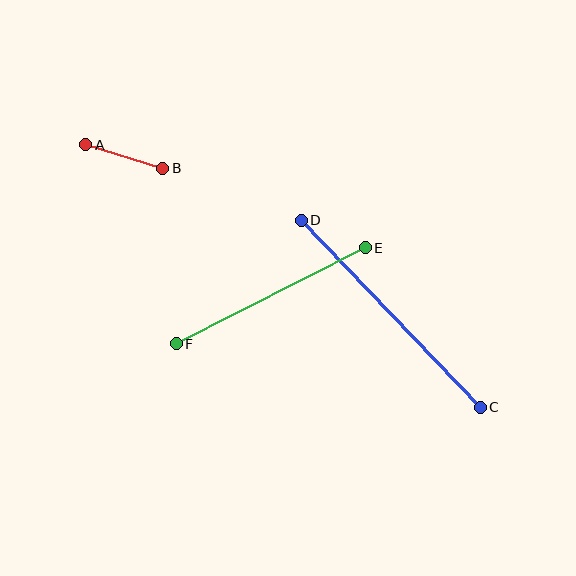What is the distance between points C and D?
The distance is approximately 259 pixels.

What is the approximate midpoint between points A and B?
The midpoint is at approximately (124, 157) pixels.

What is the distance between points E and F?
The distance is approximately 212 pixels.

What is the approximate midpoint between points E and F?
The midpoint is at approximately (271, 296) pixels.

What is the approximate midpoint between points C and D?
The midpoint is at approximately (391, 314) pixels.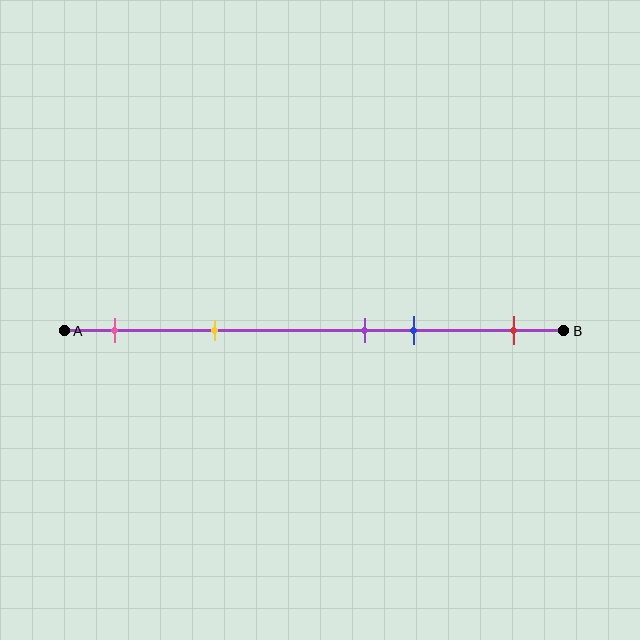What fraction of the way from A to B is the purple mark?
The purple mark is approximately 60% (0.6) of the way from A to B.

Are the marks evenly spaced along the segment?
No, the marks are not evenly spaced.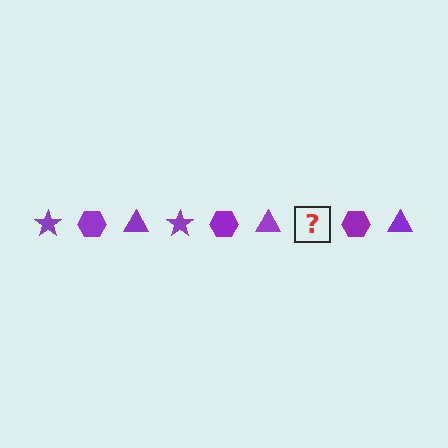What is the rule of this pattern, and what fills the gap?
The rule is that the pattern cycles through star, hexagon, triangle shapes in purple. The gap should be filled with a purple star.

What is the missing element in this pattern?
The missing element is a purple star.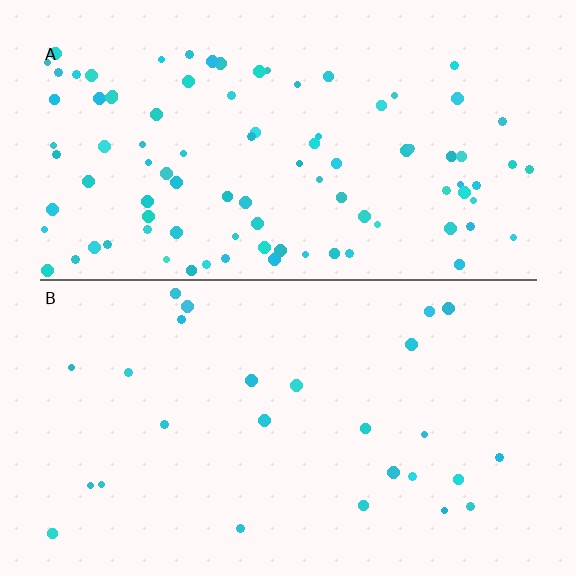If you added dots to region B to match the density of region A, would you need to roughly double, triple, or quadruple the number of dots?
Approximately quadruple.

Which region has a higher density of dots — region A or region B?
A (the top).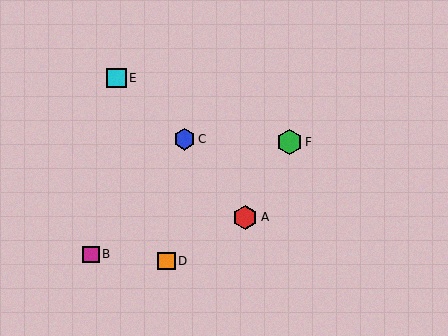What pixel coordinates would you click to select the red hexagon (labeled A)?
Click at (245, 217) to select the red hexagon A.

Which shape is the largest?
The green hexagon (labeled F) is the largest.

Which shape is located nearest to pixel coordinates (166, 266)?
The orange square (labeled D) at (167, 261) is nearest to that location.